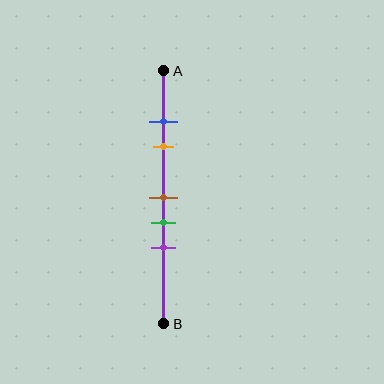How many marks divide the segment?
There are 5 marks dividing the segment.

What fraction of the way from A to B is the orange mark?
The orange mark is approximately 30% (0.3) of the way from A to B.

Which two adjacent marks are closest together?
The blue and orange marks are the closest adjacent pair.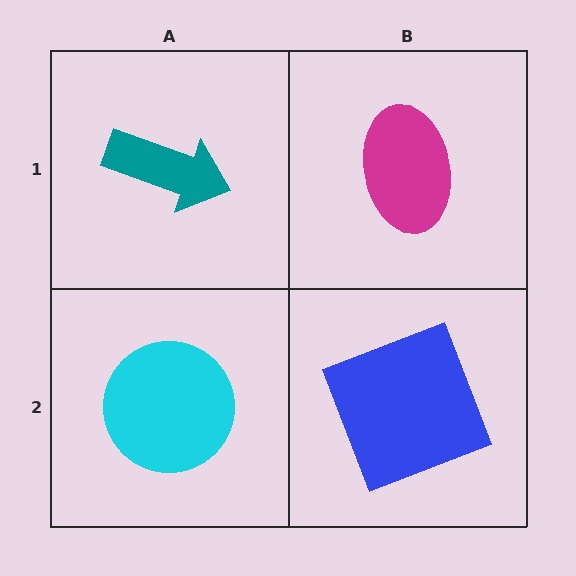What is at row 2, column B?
A blue square.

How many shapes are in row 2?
2 shapes.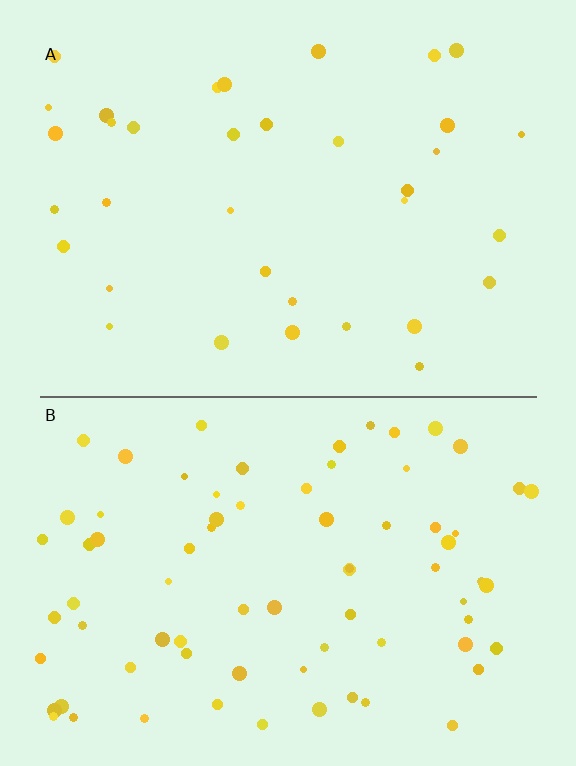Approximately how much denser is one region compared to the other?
Approximately 2.1× — region B over region A.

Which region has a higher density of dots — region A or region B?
B (the bottom).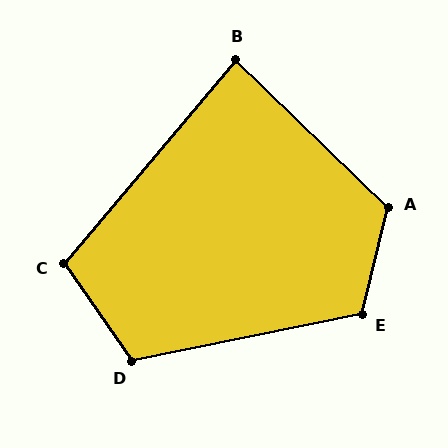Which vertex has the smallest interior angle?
B, at approximately 86 degrees.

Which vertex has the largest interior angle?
A, at approximately 120 degrees.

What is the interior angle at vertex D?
Approximately 113 degrees (obtuse).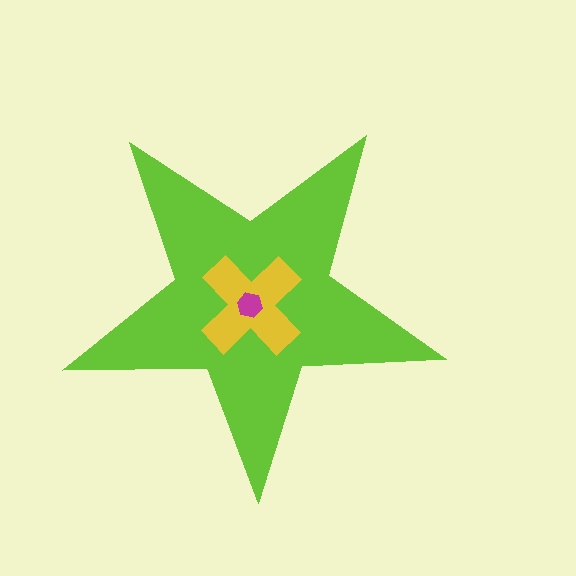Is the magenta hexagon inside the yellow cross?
Yes.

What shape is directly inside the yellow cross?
The magenta hexagon.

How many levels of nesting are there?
3.